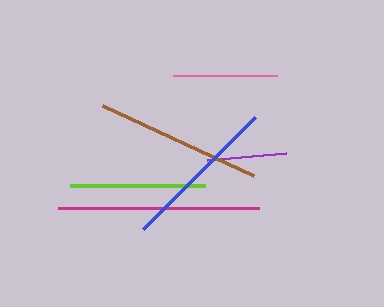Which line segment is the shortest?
The purple line is the shortest at approximately 79 pixels.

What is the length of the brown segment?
The brown segment is approximately 167 pixels long.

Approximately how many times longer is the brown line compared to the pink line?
The brown line is approximately 1.6 times the length of the pink line.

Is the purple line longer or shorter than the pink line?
The pink line is longer than the purple line.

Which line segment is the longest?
The magenta line is the longest at approximately 201 pixels.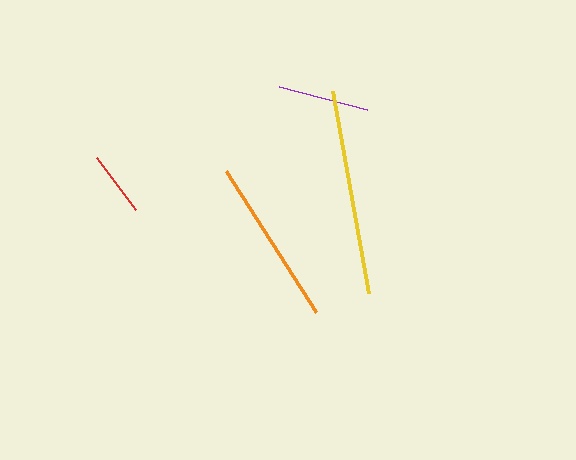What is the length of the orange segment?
The orange segment is approximately 167 pixels long.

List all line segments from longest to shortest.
From longest to shortest: yellow, orange, purple, red.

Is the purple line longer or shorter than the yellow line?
The yellow line is longer than the purple line.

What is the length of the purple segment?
The purple segment is approximately 92 pixels long.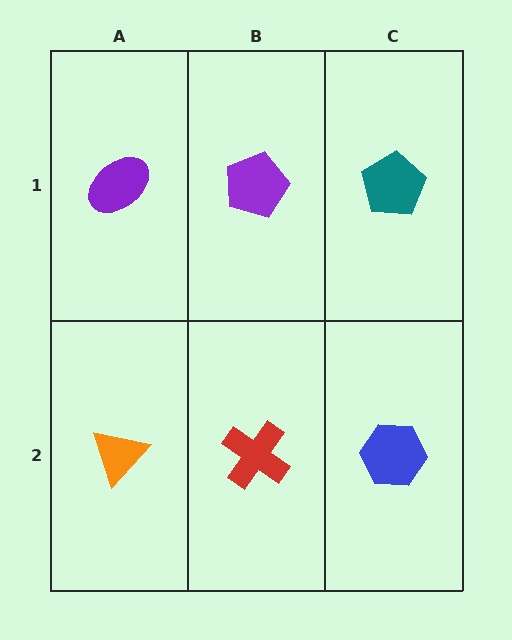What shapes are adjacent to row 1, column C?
A blue hexagon (row 2, column C), a purple pentagon (row 1, column B).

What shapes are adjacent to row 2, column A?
A purple ellipse (row 1, column A), a red cross (row 2, column B).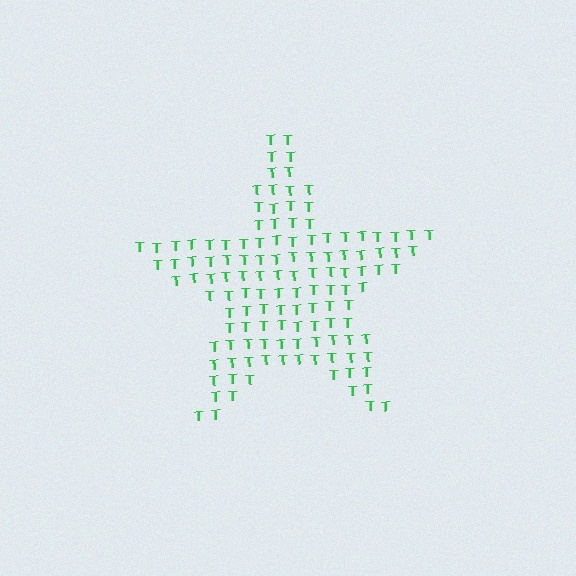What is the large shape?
The large shape is a star.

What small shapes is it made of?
It is made of small letter T's.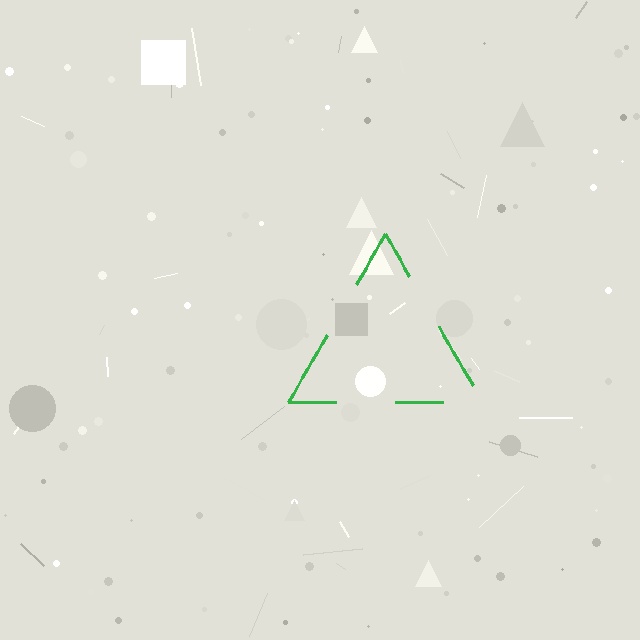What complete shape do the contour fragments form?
The contour fragments form a triangle.